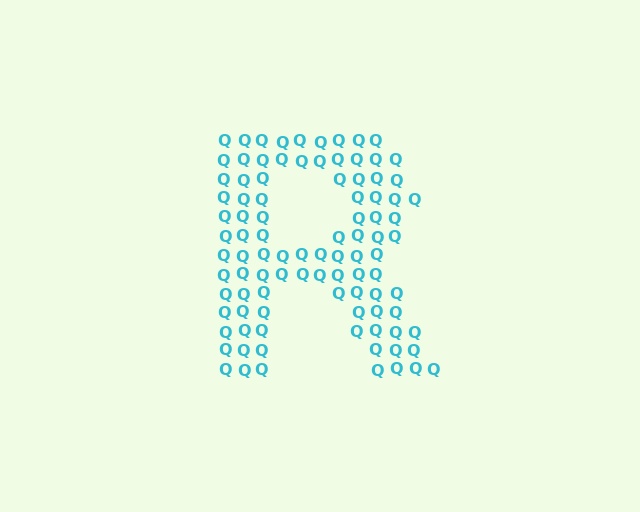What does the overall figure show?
The overall figure shows the letter R.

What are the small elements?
The small elements are letter Q's.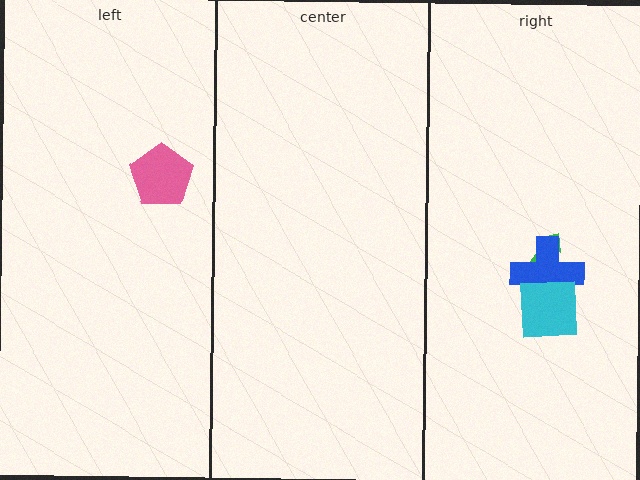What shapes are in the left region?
The pink pentagon.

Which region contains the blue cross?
The right region.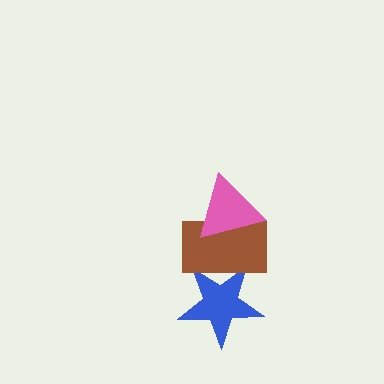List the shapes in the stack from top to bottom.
From top to bottom: the pink triangle, the brown rectangle, the blue star.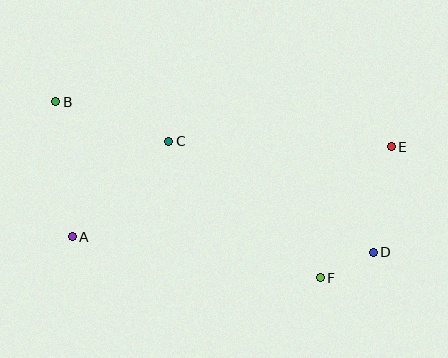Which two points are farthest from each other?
Points B and D are farthest from each other.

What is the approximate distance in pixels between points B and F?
The distance between B and F is approximately 318 pixels.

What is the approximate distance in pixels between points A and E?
The distance between A and E is approximately 332 pixels.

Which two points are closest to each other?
Points D and F are closest to each other.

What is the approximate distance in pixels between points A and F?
The distance between A and F is approximately 252 pixels.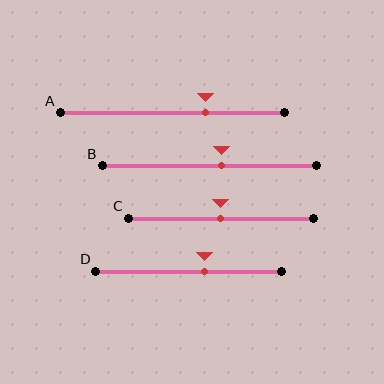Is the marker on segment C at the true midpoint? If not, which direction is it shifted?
Yes, the marker on segment C is at the true midpoint.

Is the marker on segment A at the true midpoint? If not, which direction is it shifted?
No, the marker on segment A is shifted to the right by about 15% of the segment length.